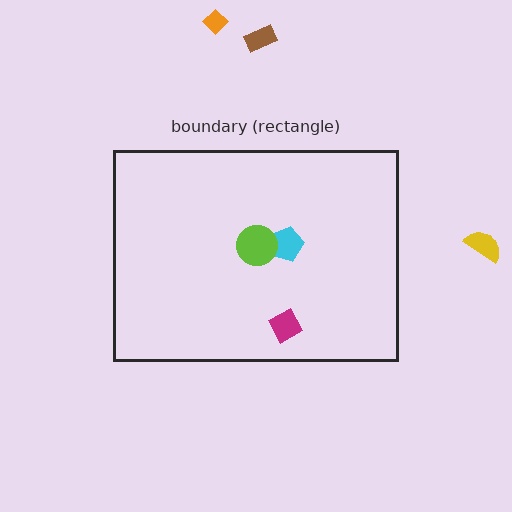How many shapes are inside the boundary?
3 inside, 3 outside.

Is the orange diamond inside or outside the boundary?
Outside.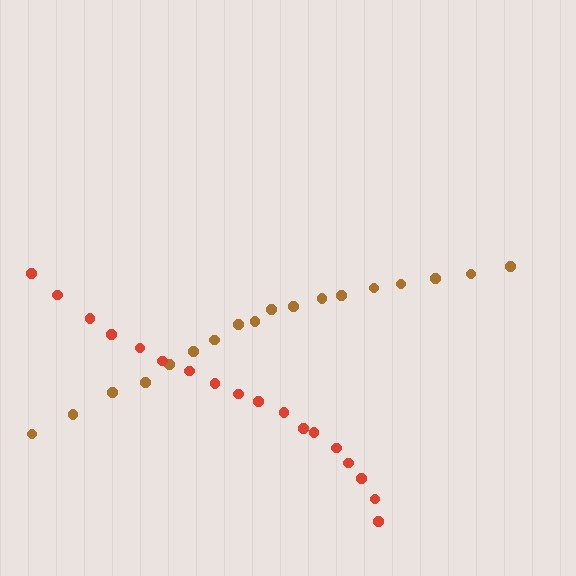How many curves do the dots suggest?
There are 2 distinct paths.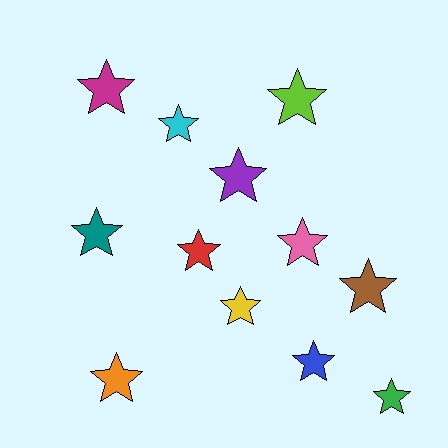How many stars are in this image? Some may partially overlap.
There are 12 stars.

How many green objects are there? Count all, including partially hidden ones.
There is 1 green object.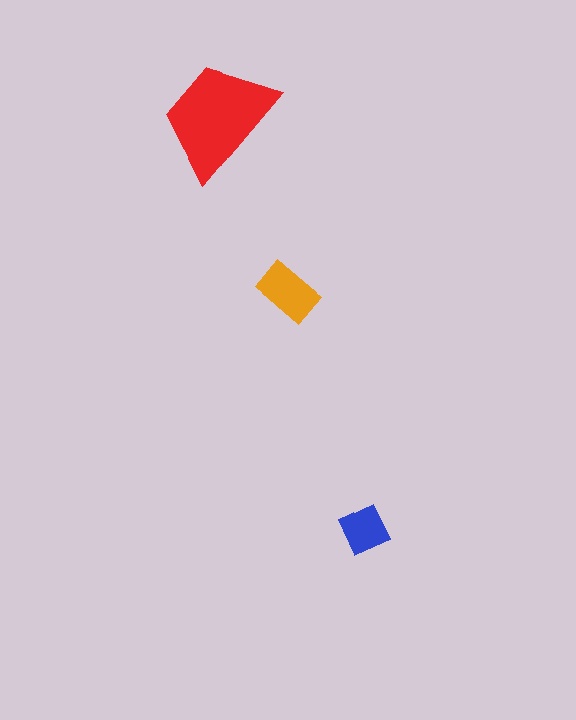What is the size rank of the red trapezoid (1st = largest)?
1st.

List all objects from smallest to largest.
The blue square, the orange rectangle, the red trapezoid.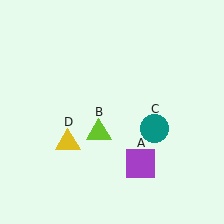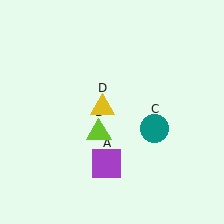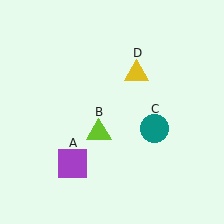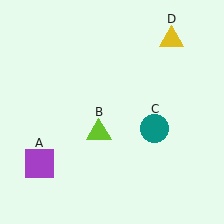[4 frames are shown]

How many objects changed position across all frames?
2 objects changed position: purple square (object A), yellow triangle (object D).